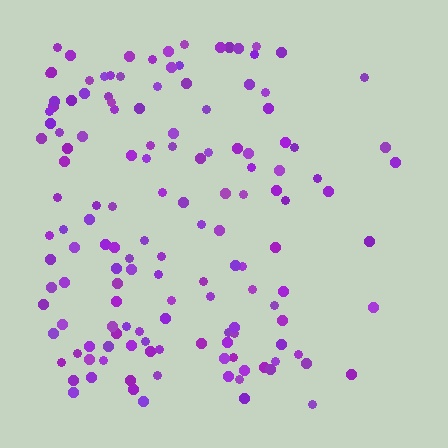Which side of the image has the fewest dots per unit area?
The right.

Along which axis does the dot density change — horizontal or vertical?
Horizontal.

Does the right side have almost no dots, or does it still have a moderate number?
Still a moderate number, just noticeably fewer than the left.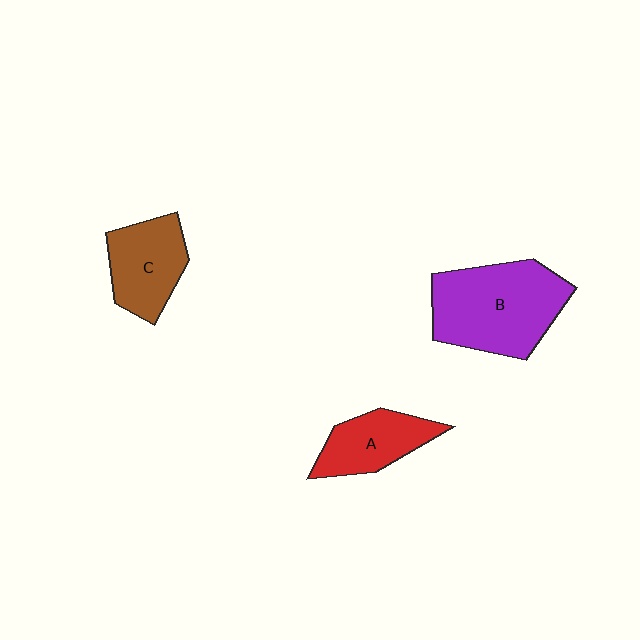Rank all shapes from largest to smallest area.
From largest to smallest: B (purple), C (brown), A (red).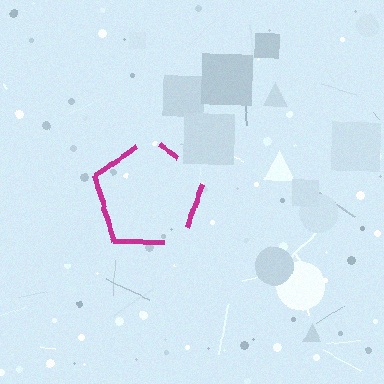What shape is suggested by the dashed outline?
The dashed outline suggests a pentagon.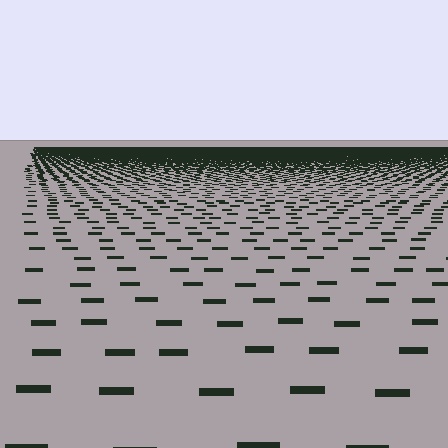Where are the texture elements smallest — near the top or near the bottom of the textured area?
Near the top.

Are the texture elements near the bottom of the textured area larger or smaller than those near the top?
Larger. Near the bottom, elements are closer to the viewer and appear at a bigger on-screen size.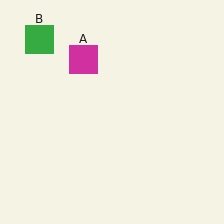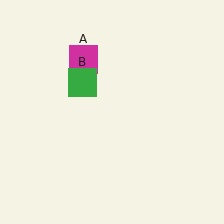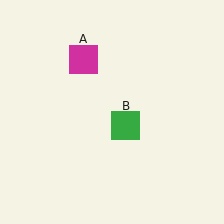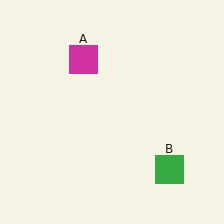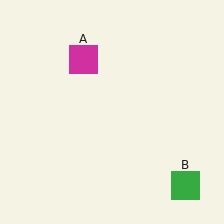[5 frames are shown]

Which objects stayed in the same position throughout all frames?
Magenta square (object A) remained stationary.